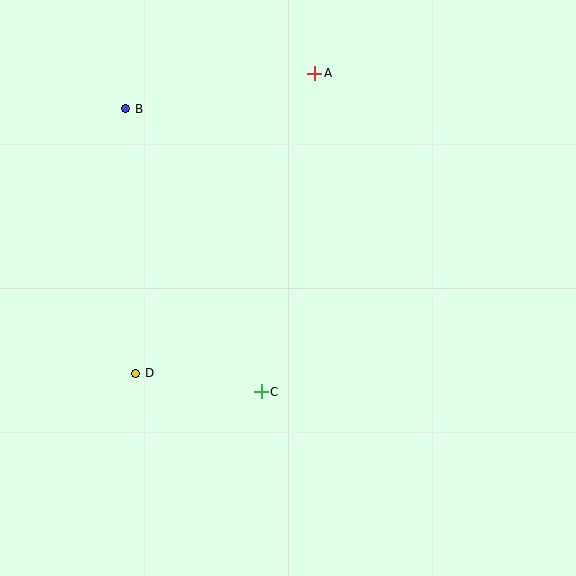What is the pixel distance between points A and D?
The distance between A and D is 349 pixels.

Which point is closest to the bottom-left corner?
Point D is closest to the bottom-left corner.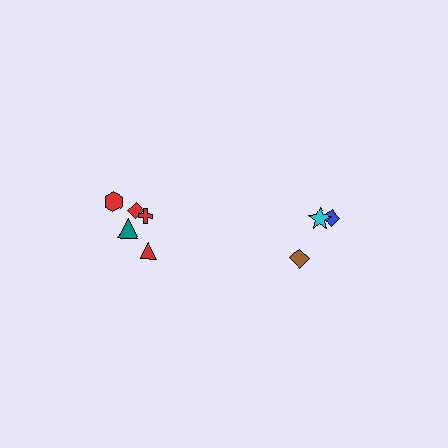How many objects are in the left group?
There are 5 objects.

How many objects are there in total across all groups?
There are 8 objects.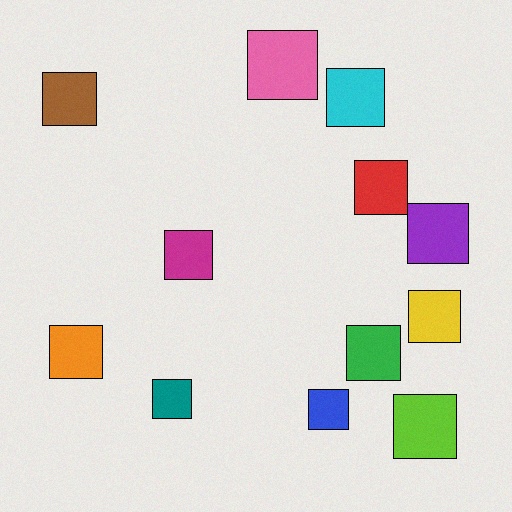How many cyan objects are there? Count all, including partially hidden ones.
There is 1 cyan object.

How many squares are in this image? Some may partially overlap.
There are 12 squares.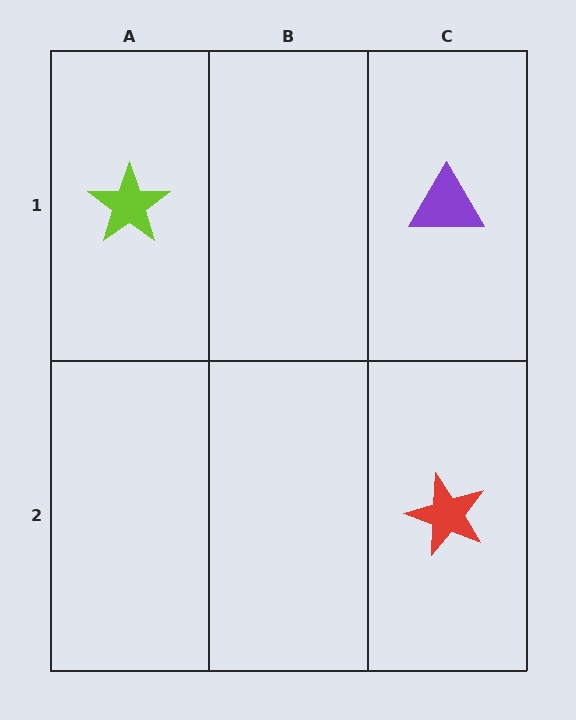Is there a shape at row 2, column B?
No, that cell is empty.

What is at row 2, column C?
A red star.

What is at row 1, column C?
A purple triangle.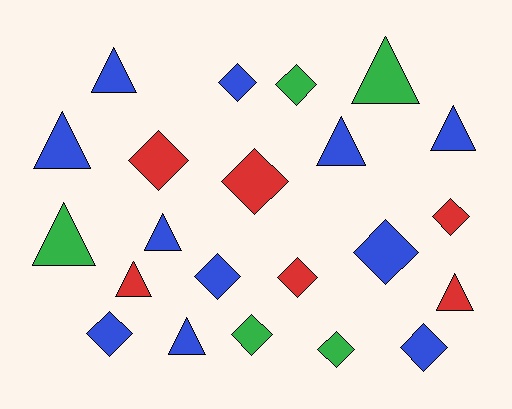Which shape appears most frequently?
Diamond, with 12 objects.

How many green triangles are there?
There are 2 green triangles.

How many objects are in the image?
There are 22 objects.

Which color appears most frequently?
Blue, with 11 objects.